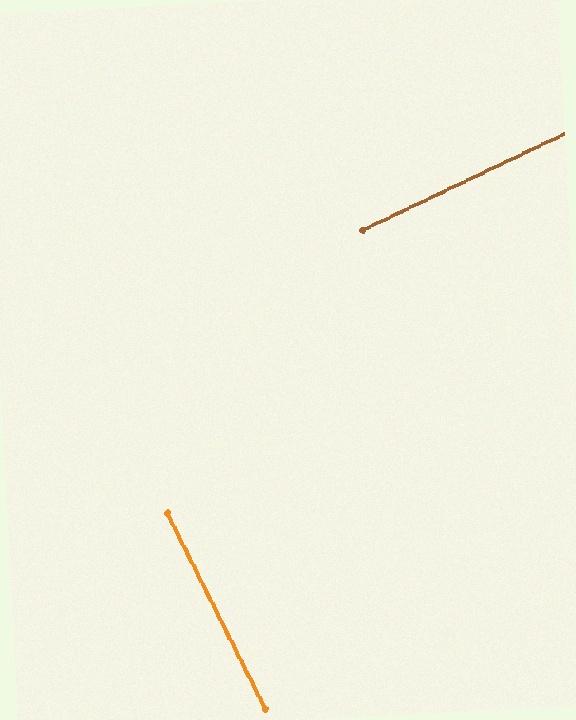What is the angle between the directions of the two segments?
Approximately 89 degrees.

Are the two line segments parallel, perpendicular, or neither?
Perpendicular — they meet at approximately 89°.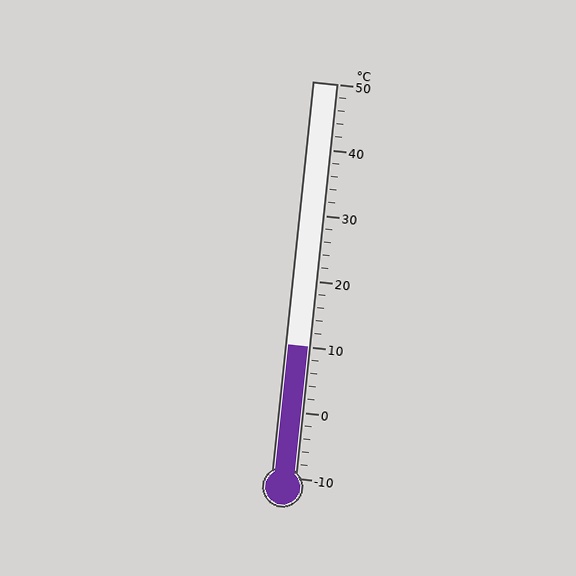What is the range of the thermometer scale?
The thermometer scale ranges from -10°C to 50°C.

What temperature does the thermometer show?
The thermometer shows approximately 10°C.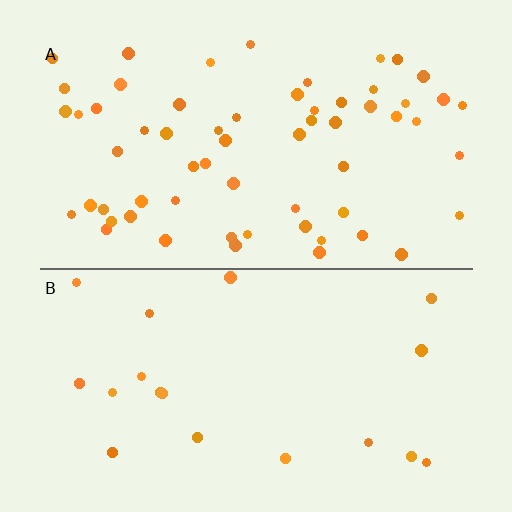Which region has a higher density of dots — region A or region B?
A (the top).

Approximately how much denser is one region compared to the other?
Approximately 3.2× — region A over region B.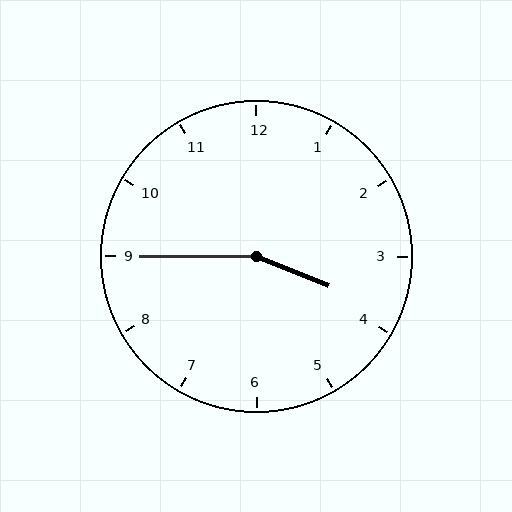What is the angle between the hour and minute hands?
Approximately 158 degrees.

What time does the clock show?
3:45.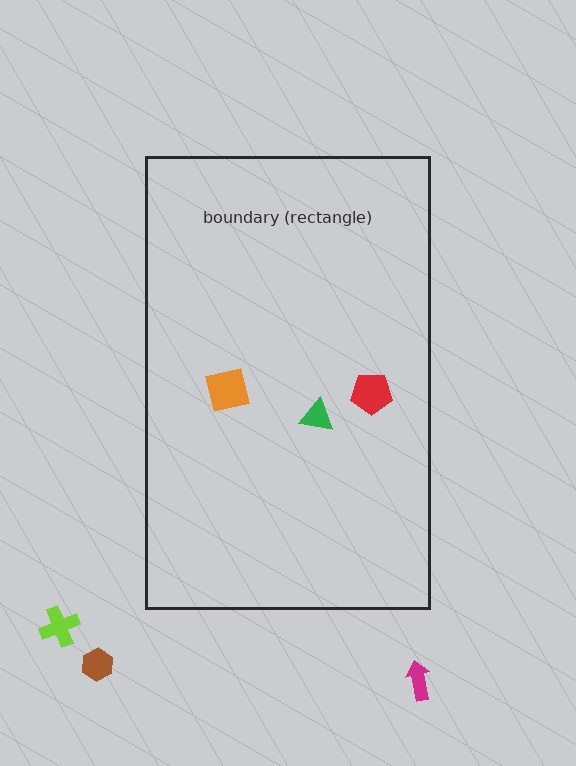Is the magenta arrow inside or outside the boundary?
Outside.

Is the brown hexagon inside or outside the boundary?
Outside.